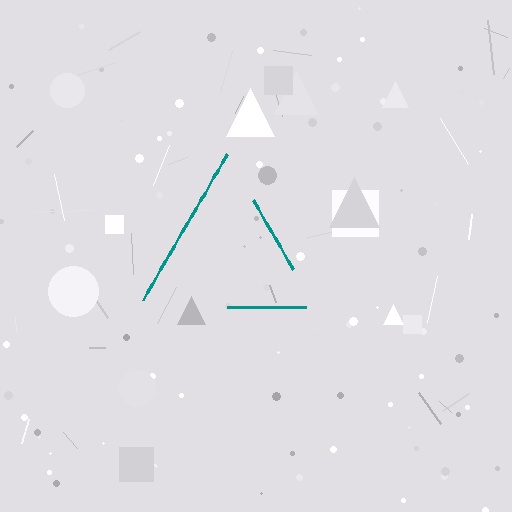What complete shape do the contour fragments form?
The contour fragments form a triangle.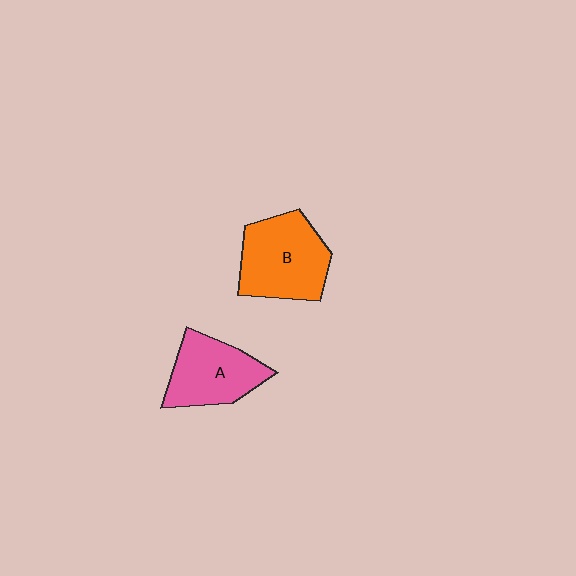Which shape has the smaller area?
Shape A (pink).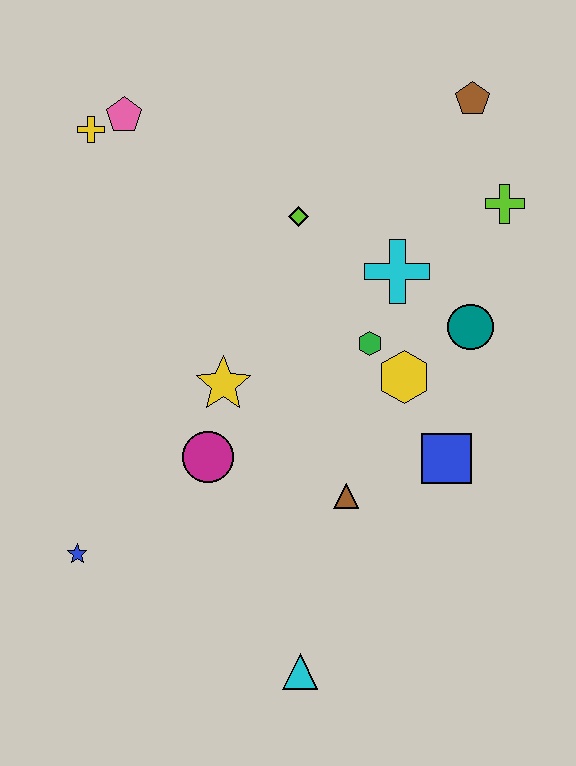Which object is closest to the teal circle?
The yellow hexagon is closest to the teal circle.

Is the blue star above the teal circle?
No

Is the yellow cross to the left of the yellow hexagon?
Yes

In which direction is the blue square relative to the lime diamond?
The blue square is below the lime diamond.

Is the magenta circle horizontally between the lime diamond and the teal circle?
No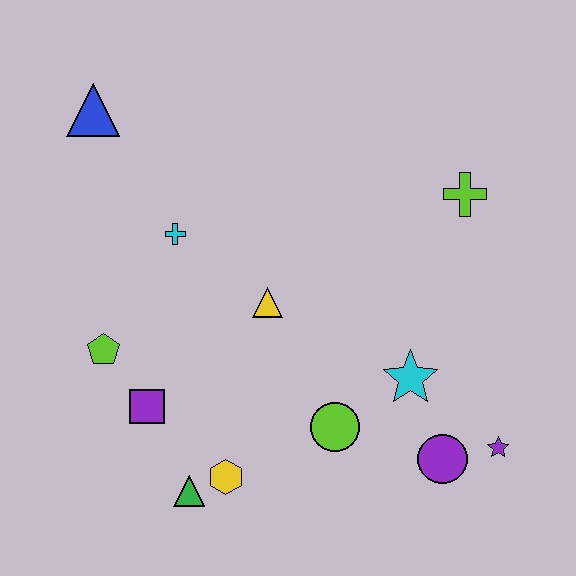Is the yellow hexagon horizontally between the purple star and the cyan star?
No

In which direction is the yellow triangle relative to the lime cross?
The yellow triangle is to the left of the lime cross.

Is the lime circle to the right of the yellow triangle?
Yes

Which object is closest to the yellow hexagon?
The green triangle is closest to the yellow hexagon.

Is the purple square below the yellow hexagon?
No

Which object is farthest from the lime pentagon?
The purple star is farthest from the lime pentagon.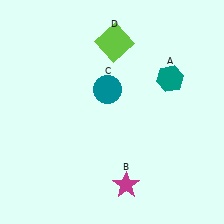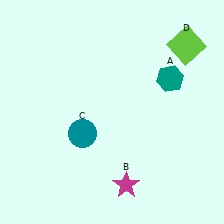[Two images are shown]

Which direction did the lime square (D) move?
The lime square (D) moved right.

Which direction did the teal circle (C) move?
The teal circle (C) moved down.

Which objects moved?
The objects that moved are: the teal circle (C), the lime square (D).